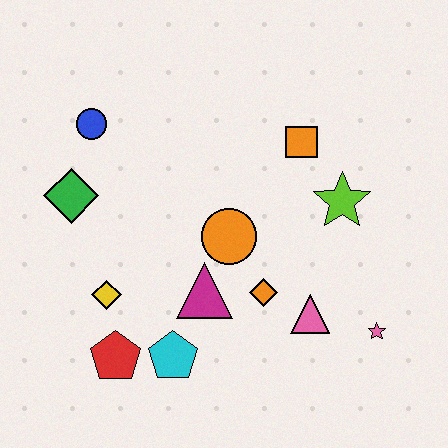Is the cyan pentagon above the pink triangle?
No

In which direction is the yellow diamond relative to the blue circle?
The yellow diamond is below the blue circle.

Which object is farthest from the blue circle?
The pink star is farthest from the blue circle.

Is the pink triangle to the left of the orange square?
No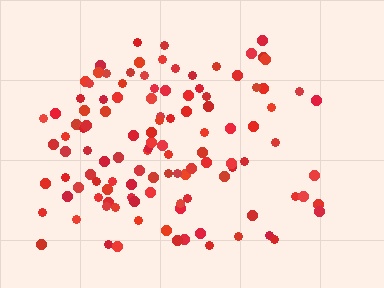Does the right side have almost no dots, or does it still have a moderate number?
Still a moderate number, just noticeably fewer than the left.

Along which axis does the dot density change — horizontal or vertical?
Horizontal.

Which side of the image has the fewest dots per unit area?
The right.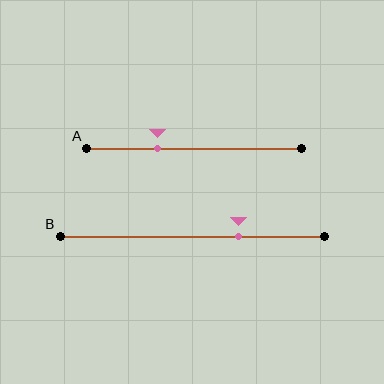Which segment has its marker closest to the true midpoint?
Segment A has its marker closest to the true midpoint.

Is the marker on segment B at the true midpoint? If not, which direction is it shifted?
No, the marker on segment B is shifted to the right by about 18% of the segment length.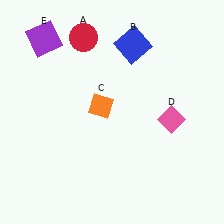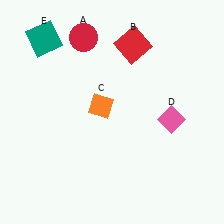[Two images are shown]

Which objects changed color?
B changed from blue to red. E changed from purple to teal.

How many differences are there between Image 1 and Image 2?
There are 2 differences between the two images.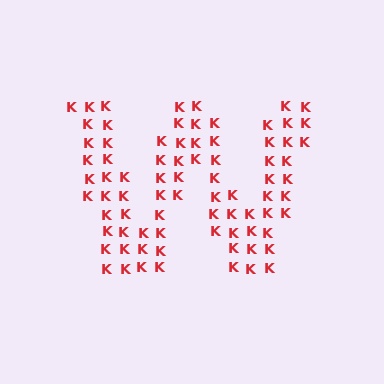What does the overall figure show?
The overall figure shows the letter W.